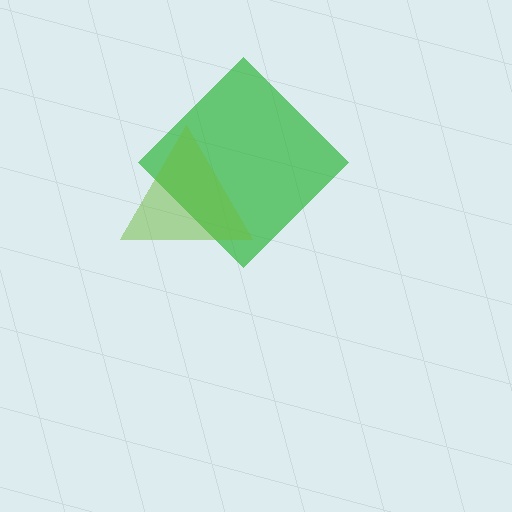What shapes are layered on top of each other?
The layered shapes are: a green diamond, a lime triangle.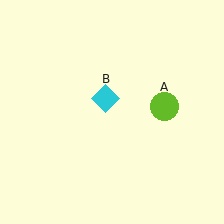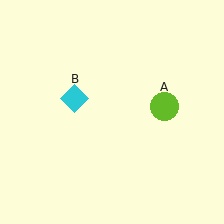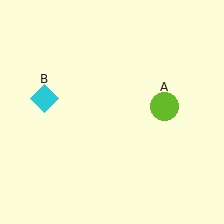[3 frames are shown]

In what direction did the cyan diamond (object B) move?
The cyan diamond (object B) moved left.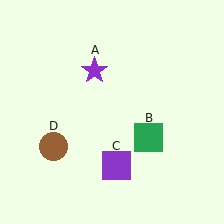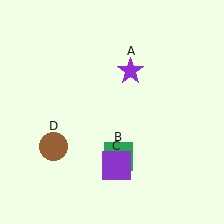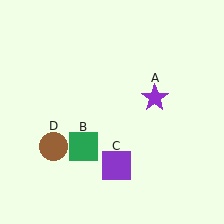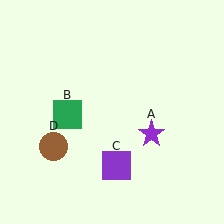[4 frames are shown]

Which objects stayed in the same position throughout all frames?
Purple square (object C) and brown circle (object D) remained stationary.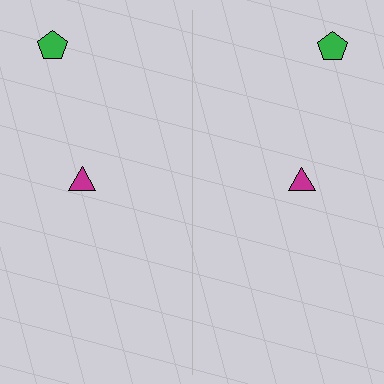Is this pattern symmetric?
Yes, this pattern has bilateral (reflection) symmetry.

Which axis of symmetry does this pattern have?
The pattern has a vertical axis of symmetry running through the center of the image.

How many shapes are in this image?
There are 4 shapes in this image.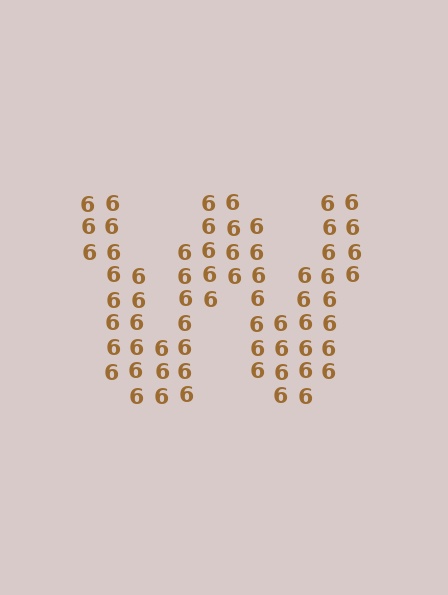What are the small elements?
The small elements are digit 6's.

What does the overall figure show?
The overall figure shows the letter W.